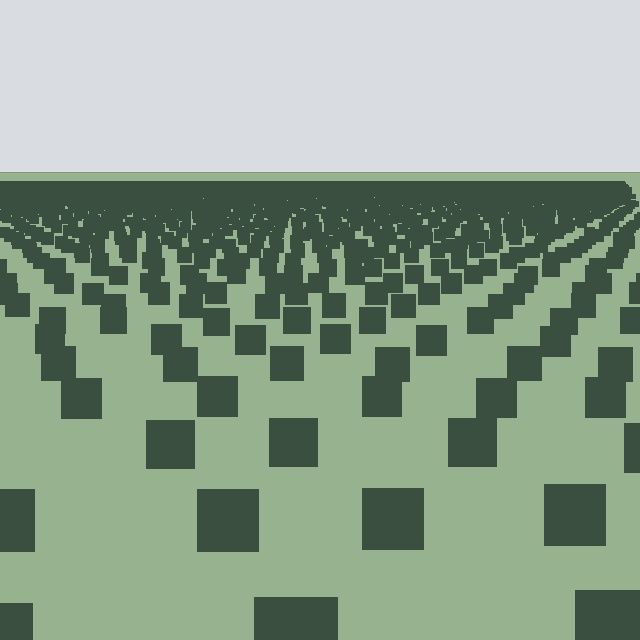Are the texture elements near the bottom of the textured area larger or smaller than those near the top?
Larger. Near the bottom, elements are closer to the viewer and appear at a bigger on-screen size.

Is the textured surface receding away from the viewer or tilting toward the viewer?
The surface is receding away from the viewer. Texture elements get smaller and denser toward the top.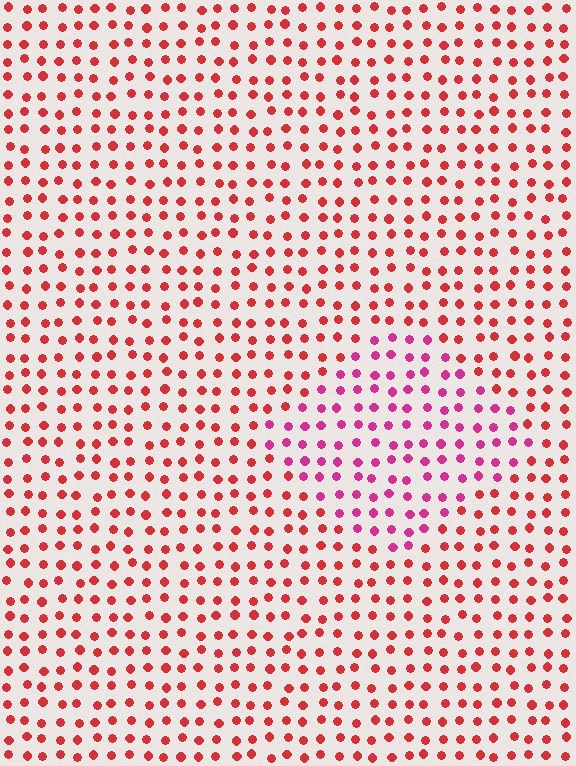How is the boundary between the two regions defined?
The boundary is defined purely by a slight shift in hue (about 34 degrees). Spacing, size, and orientation are identical on both sides.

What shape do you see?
I see a diamond.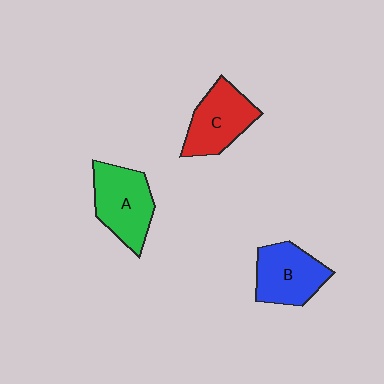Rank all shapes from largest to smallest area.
From largest to smallest: A (green), C (red), B (blue).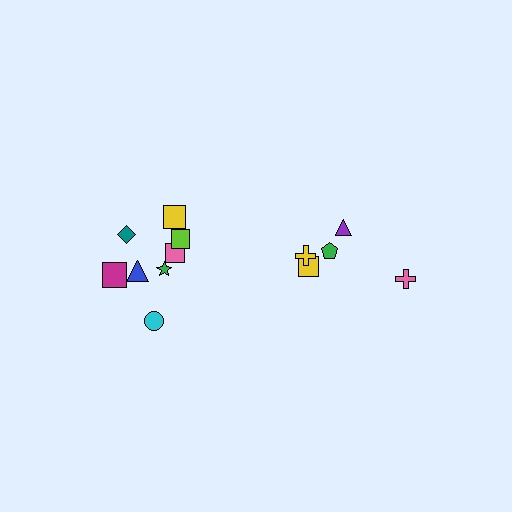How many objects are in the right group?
There are 5 objects.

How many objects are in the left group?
There are 8 objects.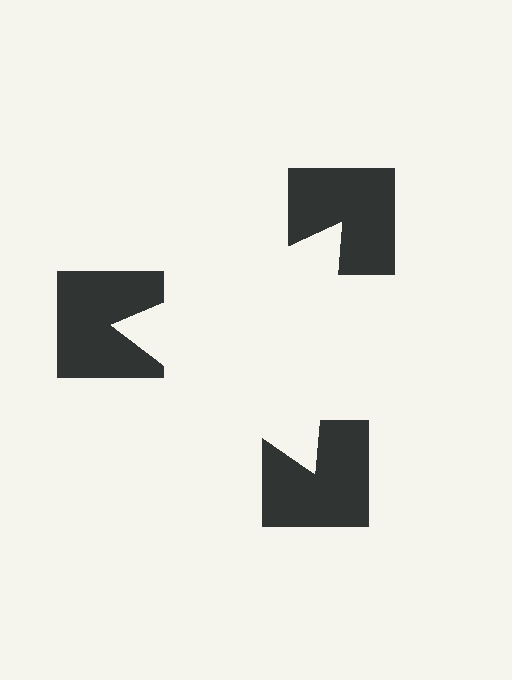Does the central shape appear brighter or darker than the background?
It typically appears slightly brighter than the background, even though no actual brightness change is drawn.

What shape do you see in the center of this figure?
An illusory triangle — its edges are inferred from the aligned wedge cuts in the notched squares, not physically drawn.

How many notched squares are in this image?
There are 3 — one at each vertex of the illusory triangle.